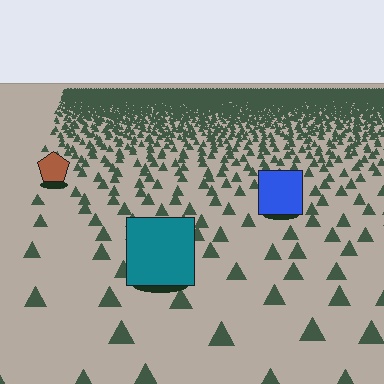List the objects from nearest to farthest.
From nearest to farthest: the teal square, the blue square, the brown pentagon.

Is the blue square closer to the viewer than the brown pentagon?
Yes. The blue square is closer — you can tell from the texture gradient: the ground texture is coarser near it.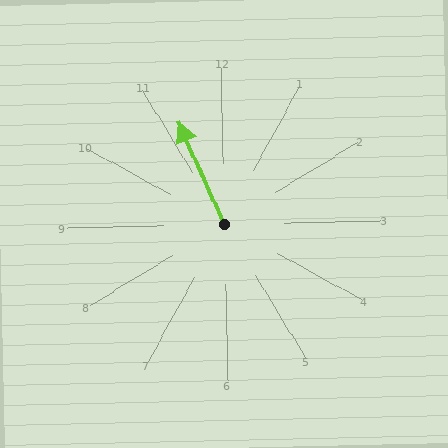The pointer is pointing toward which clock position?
Roughly 11 o'clock.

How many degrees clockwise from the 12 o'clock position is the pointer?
Approximately 337 degrees.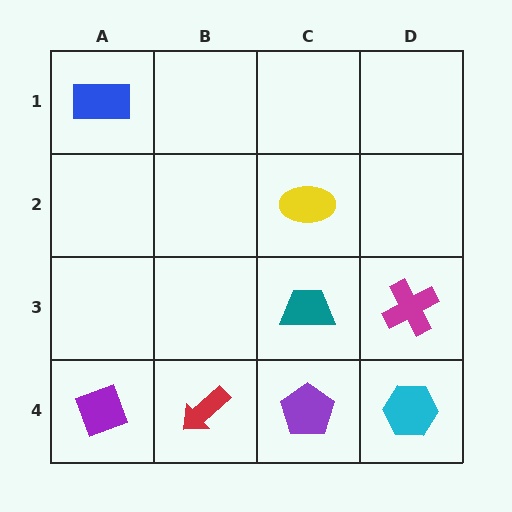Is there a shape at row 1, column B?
No, that cell is empty.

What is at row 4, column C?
A purple pentagon.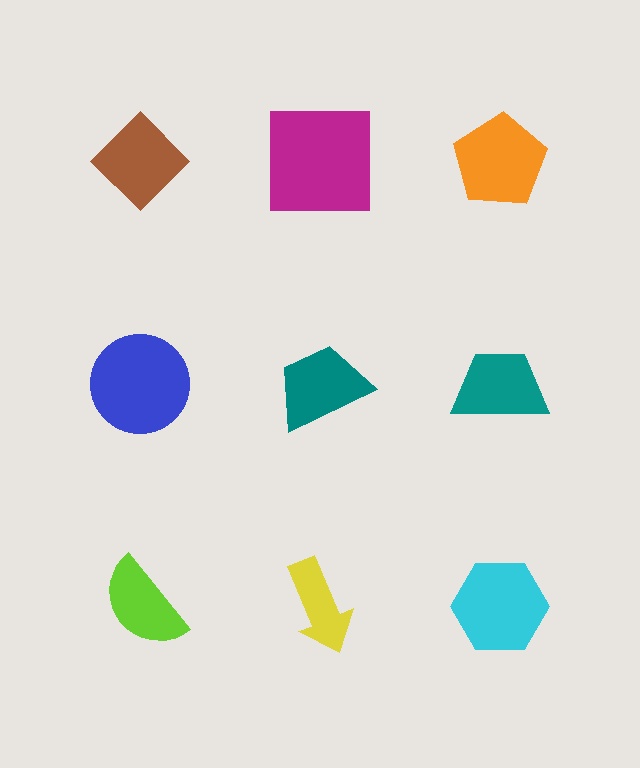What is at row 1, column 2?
A magenta square.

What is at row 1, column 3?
An orange pentagon.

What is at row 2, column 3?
A teal trapezoid.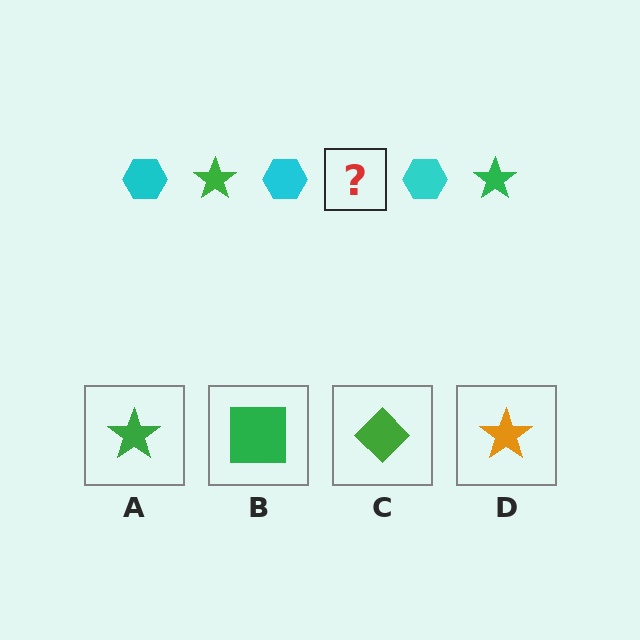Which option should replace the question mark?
Option A.